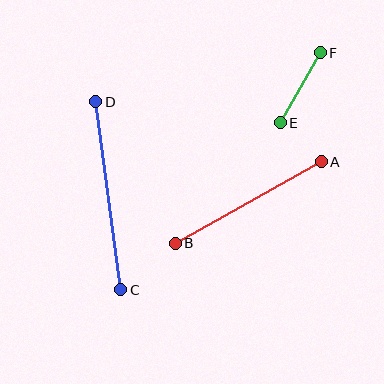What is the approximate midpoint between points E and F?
The midpoint is at approximately (300, 88) pixels.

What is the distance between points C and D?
The distance is approximately 190 pixels.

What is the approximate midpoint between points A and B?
The midpoint is at approximately (248, 203) pixels.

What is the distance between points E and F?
The distance is approximately 80 pixels.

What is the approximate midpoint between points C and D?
The midpoint is at approximately (108, 196) pixels.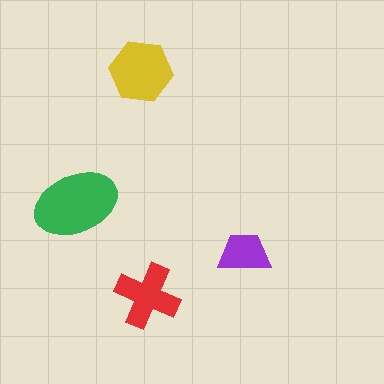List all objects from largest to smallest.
The green ellipse, the yellow hexagon, the red cross, the purple trapezoid.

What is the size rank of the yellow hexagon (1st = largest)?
2nd.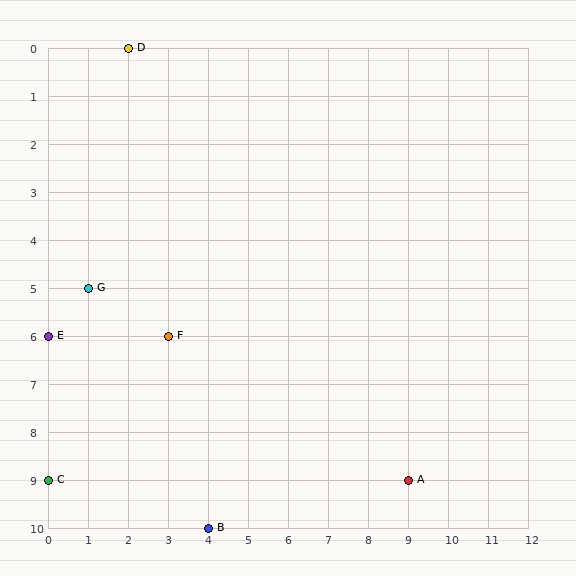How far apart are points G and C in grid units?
Points G and C are 1 column and 4 rows apart (about 4.1 grid units diagonally).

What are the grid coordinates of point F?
Point F is at grid coordinates (3, 6).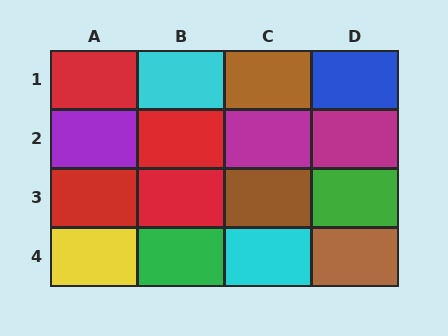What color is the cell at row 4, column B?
Green.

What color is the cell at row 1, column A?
Red.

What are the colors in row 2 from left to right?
Purple, red, magenta, magenta.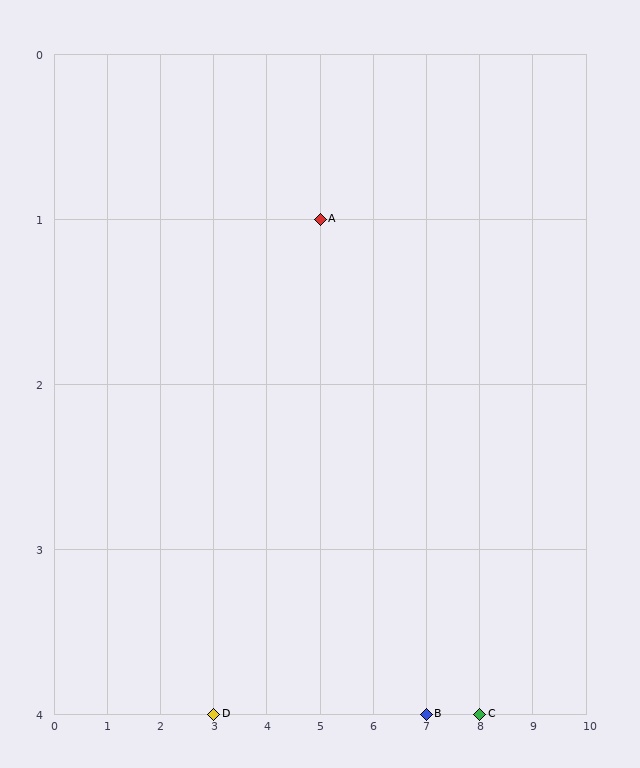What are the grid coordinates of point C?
Point C is at grid coordinates (8, 4).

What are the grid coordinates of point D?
Point D is at grid coordinates (3, 4).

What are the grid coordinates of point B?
Point B is at grid coordinates (7, 4).